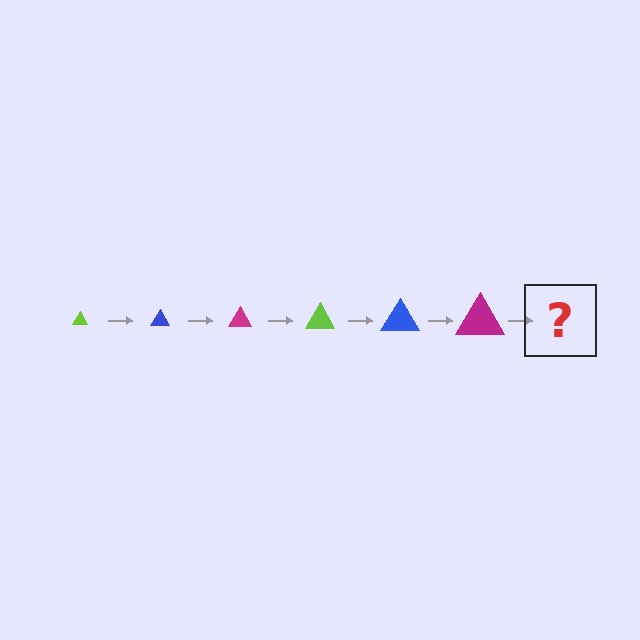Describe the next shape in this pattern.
It should be a lime triangle, larger than the previous one.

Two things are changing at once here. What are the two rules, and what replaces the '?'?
The two rules are that the triangle grows larger each step and the color cycles through lime, blue, and magenta. The '?' should be a lime triangle, larger than the previous one.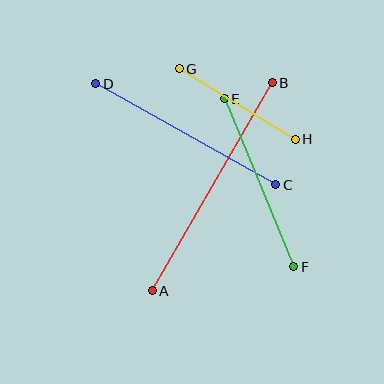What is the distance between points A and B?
The distance is approximately 240 pixels.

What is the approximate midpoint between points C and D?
The midpoint is at approximately (186, 134) pixels.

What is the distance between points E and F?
The distance is approximately 182 pixels.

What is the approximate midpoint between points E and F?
The midpoint is at approximately (259, 183) pixels.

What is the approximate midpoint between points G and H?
The midpoint is at approximately (237, 104) pixels.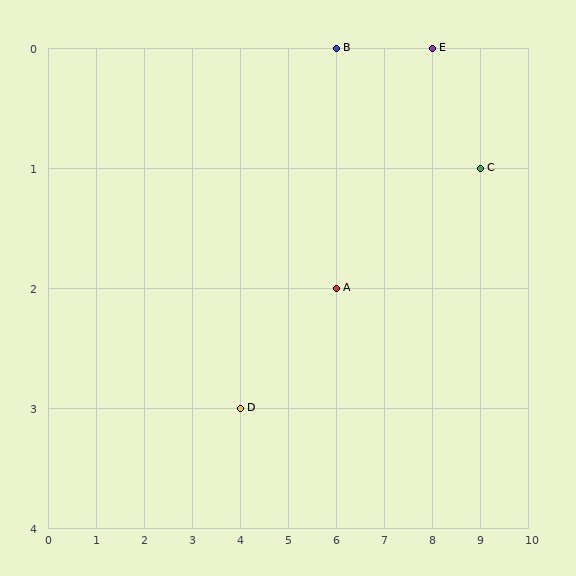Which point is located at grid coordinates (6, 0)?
Point B is at (6, 0).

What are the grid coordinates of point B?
Point B is at grid coordinates (6, 0).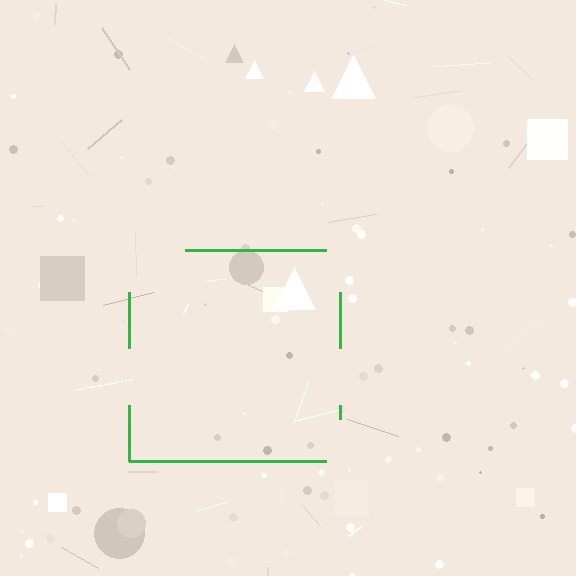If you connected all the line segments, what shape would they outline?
They would outline a square.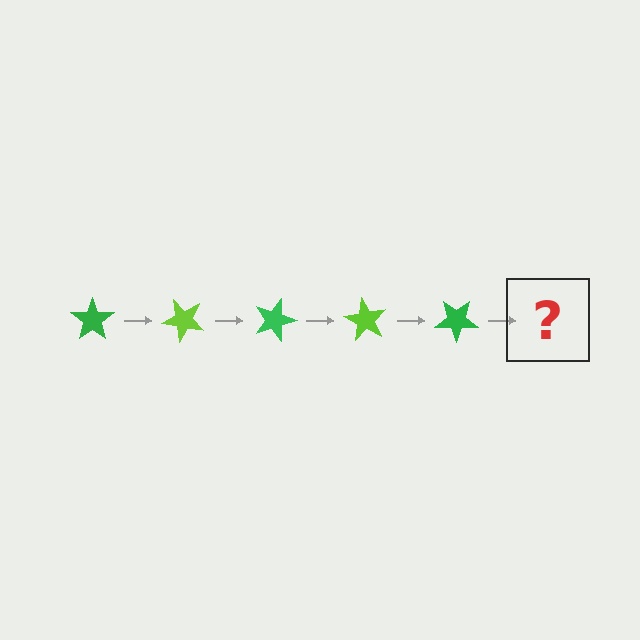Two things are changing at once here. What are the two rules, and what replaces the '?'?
The two rules are that it rotates 45 degrees each step and the color cycles through green and lime. The '?' should be a lime star, rotated 225 degrees from the start.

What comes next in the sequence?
The next element should be a lime star, rotated 225 degrees from the start.